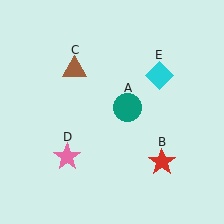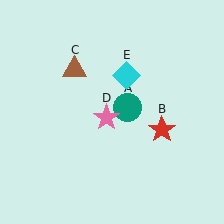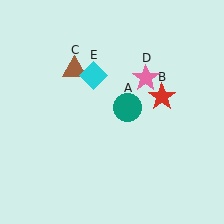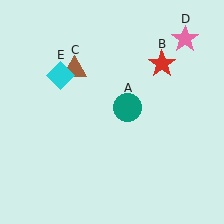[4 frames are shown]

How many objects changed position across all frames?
3 objects changed position: red star (object B), pink star (object D), cyan diamond (object E).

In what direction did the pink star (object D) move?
The pink star (object D) moved up and to the right.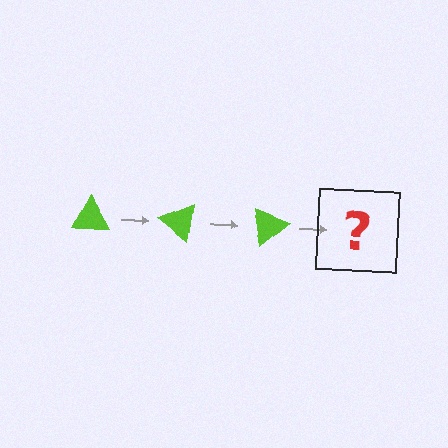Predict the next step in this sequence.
The next step is a lime triangle rotated 120 degrees.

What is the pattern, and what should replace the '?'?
The pattern is that the triangle rotates 40 degrees each step. The '?' should be a lime triangle rotated 120 degrees.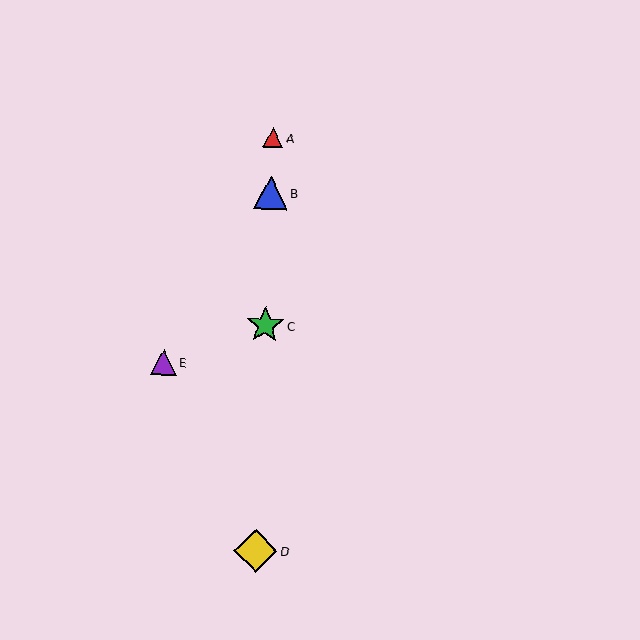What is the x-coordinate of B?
Object B is at x≈270.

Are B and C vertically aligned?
Yes, both are at x≈270.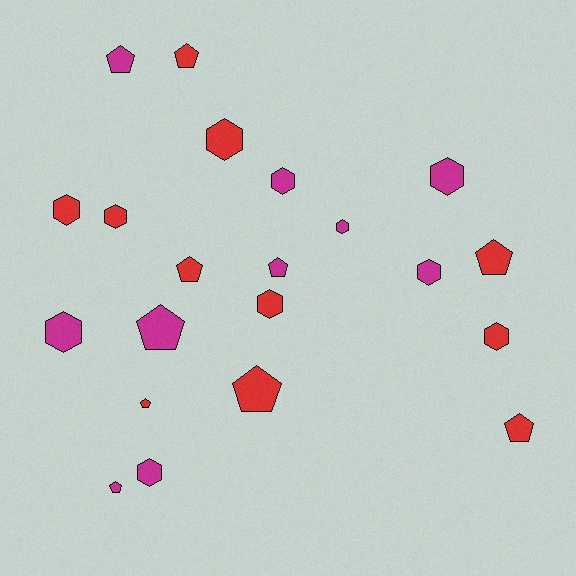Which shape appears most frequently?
Hexagon, with 11 objects.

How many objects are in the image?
There are 21 objects.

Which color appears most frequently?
Red, with 11 objects.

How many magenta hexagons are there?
There are 6 magenta hexagons.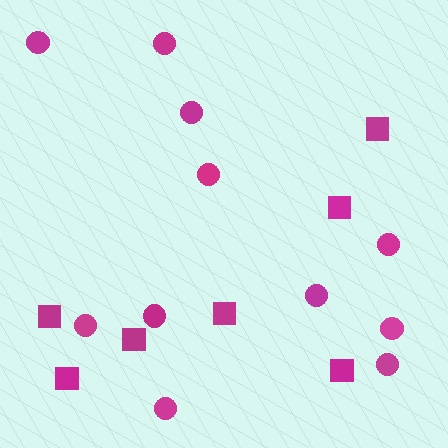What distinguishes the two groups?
There are 2 groups: one group of circles (11) and one group of squares (7).